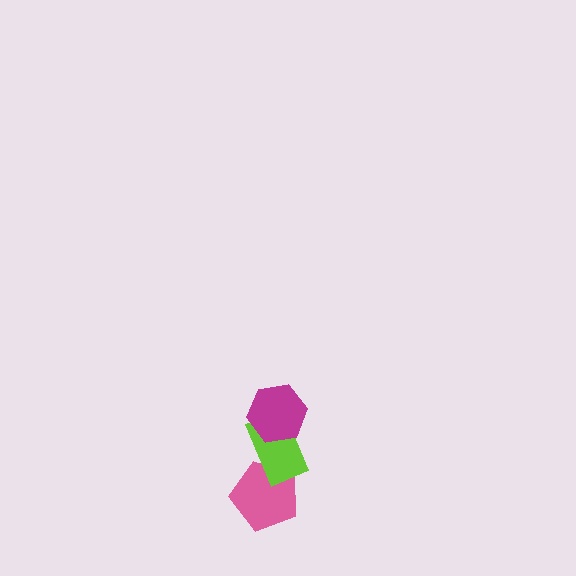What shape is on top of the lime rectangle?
The magenta hexagon is on top of the lime rectangle.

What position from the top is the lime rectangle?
The lime rectangle is 2nd from the top.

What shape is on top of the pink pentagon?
The lime rectangle is on top of the pink pentagon.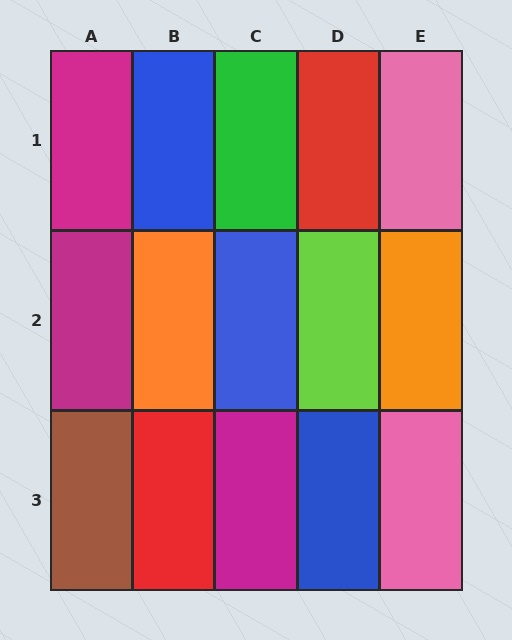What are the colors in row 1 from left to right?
Magenta, blue, green, red, pink.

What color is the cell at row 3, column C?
Magenta.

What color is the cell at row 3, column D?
Blue.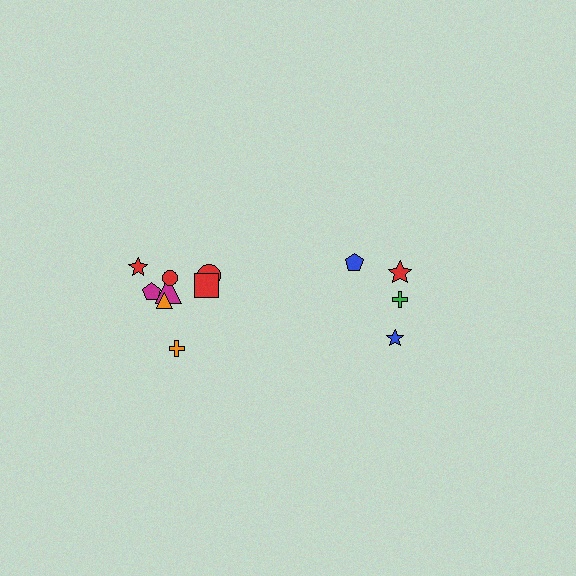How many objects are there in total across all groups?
There are 12 objects.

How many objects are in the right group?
There are 4 objects.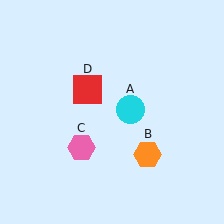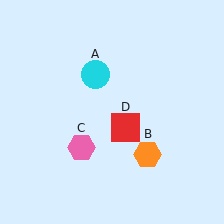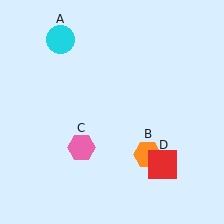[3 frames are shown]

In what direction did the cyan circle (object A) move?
The cyan circle (object A) moved up and to the left.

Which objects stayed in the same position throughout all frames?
Orange hexagon (object B) and pink hexagon (object C) remained stationary.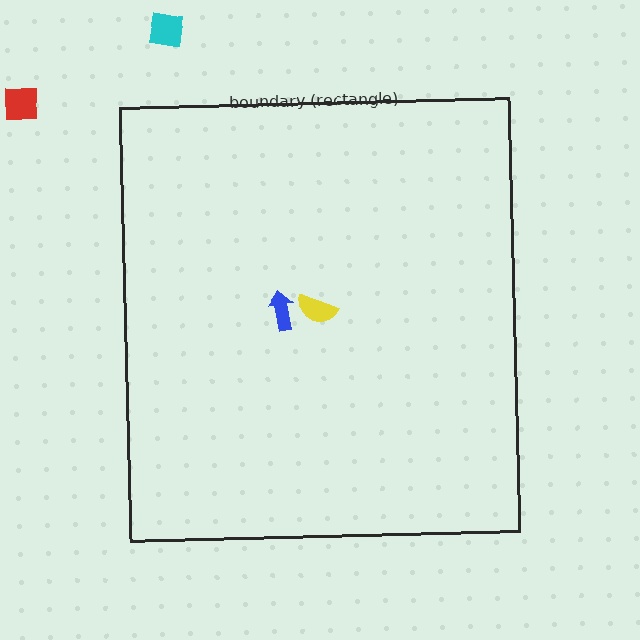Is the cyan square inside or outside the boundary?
Outside.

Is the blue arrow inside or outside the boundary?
Inside.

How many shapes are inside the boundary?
2 inside, 2 outside.